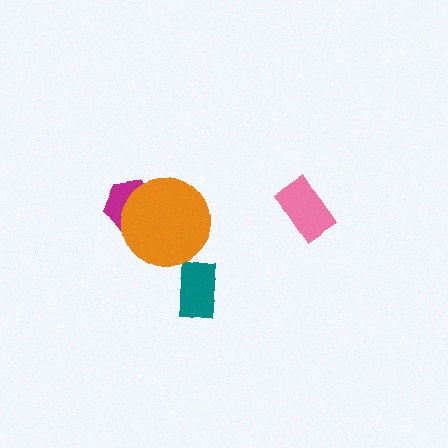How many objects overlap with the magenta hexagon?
1 object overlaps with the magenta hexagon.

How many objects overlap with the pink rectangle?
0 objects overlap with the pink rectangle.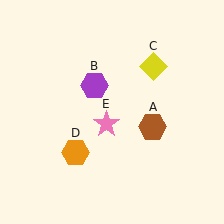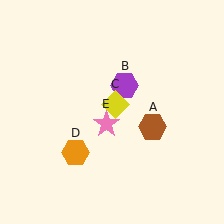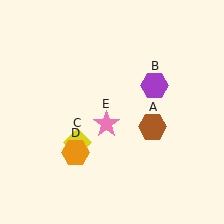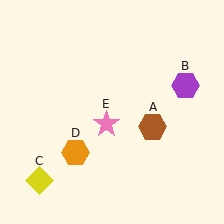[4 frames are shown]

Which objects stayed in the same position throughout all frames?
Brown hexagon (object A) and orange hexagon (object D) and pink star (object E) remained stationary.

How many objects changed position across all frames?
2 objects changed position: purple hexagon (object B), yellow diamond (object C).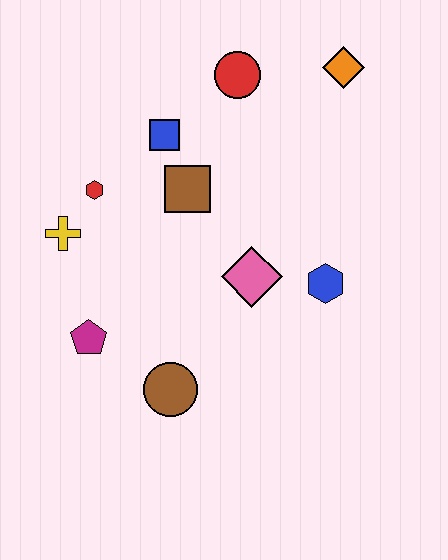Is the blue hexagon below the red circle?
Yes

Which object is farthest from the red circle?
The brown circle is farthest from the red circle.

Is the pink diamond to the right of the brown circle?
Yes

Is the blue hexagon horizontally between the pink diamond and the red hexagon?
No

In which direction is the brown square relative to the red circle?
The brown square is below the red circle.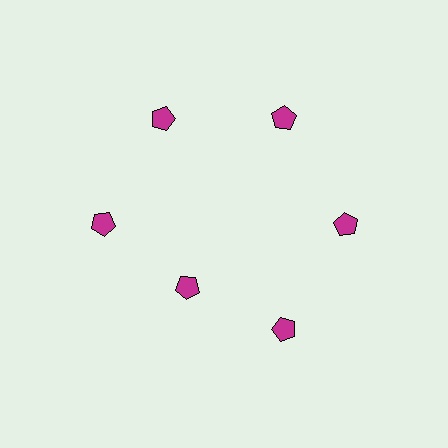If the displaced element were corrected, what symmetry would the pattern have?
It would have 6-fold rotational symmetry — the pattern would map onto itself every 60 degrees.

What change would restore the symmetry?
The symmetry would be restored by moving it outward, back onto the ring so that all 6 pentagons sit at equal angles and equal distance from the center.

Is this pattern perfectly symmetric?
No. The 6 magenta pentagons are arranged in a ring, but one element near the 7 o'clock position is pulled inward toward the center, breaking the 6-fold rotational symmetry.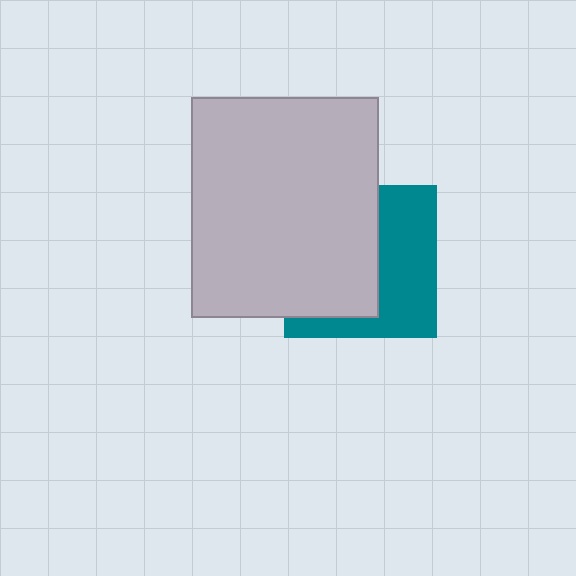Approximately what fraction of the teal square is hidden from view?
Roughly 54% of the teal square is hidden behind the light gray rectangle.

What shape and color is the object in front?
The object in front is a light gray rectangle.